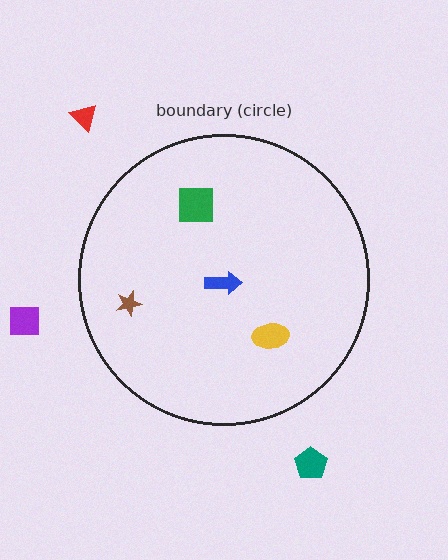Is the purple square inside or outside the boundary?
Outside.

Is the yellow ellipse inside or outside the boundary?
Inside.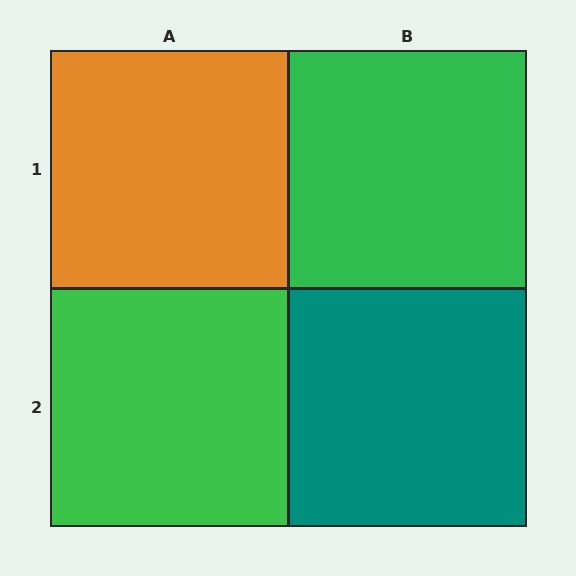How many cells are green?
2 cells are green.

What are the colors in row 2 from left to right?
Green, teal.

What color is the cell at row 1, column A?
Orange.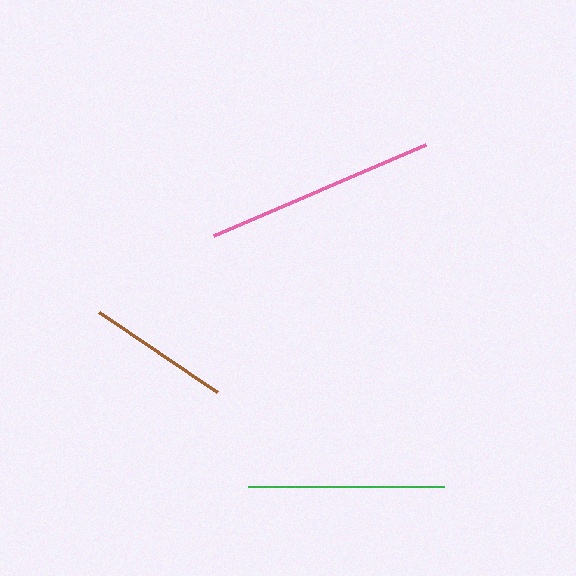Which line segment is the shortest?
The brown line is the shortest at approximately 142 pixels.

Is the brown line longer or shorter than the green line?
The green line is longer than the brown line.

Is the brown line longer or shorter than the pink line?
The pink line is longer than the brown line.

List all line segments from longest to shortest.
From longest to shortest: pink, green, brown.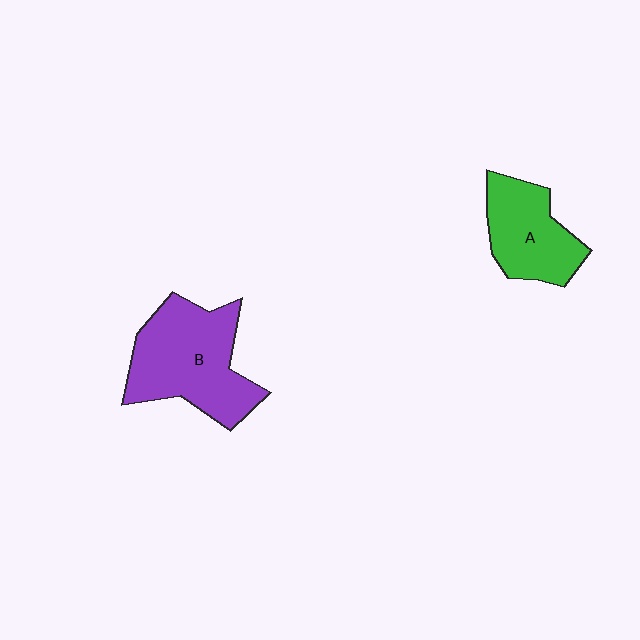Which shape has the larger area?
Shape B (purple).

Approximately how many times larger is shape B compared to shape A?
Approximately 1.5 times.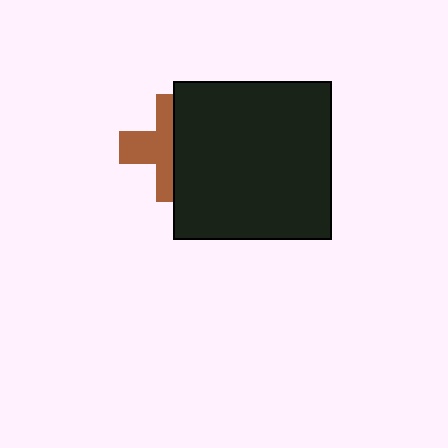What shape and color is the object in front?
The object in front is a black square.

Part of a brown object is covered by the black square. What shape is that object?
It is a cross.